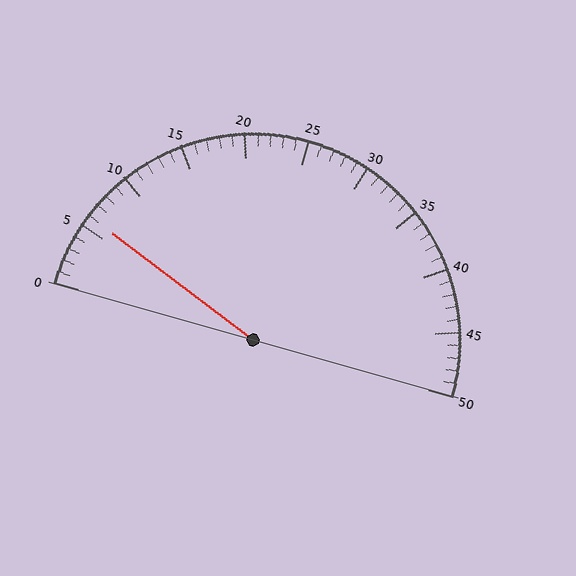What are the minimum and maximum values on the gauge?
The gauge ranges from 0 to 50.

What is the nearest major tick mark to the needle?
The nearest major tick mark is 5.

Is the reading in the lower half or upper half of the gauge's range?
The reading is in the lower half of the range (0 to 50).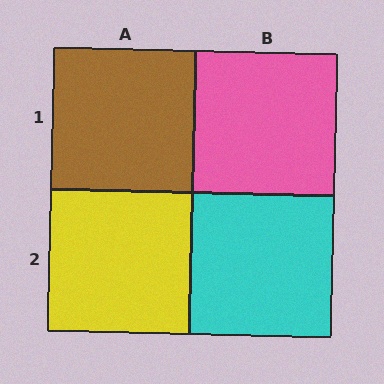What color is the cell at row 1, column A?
Brown.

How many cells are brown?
1 cell is brown.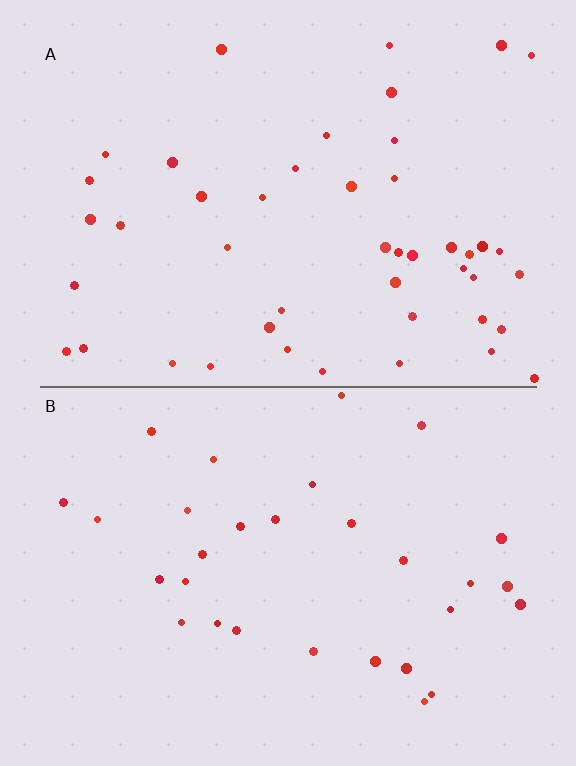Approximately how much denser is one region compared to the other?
Approximately 1.5× — region A over region B.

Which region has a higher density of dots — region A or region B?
A (the top).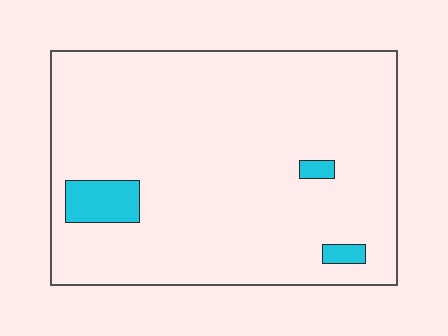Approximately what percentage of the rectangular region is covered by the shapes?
Approximately 5%.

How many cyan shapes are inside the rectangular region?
3.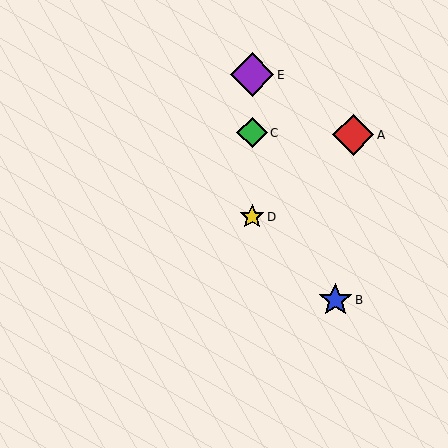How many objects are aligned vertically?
3 objects (C, D, E) are aligned vertically.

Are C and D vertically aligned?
Yes, both are at x≈252.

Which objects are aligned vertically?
Objects C, D, E are aligned vertically.